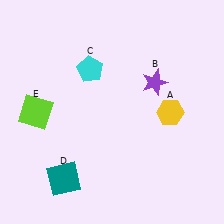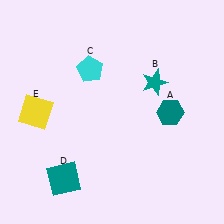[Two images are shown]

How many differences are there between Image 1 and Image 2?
There are 3 differences between the two images.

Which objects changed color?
A changed from yellow to teal. B changed from purple to teal. E changed from lime to yellow.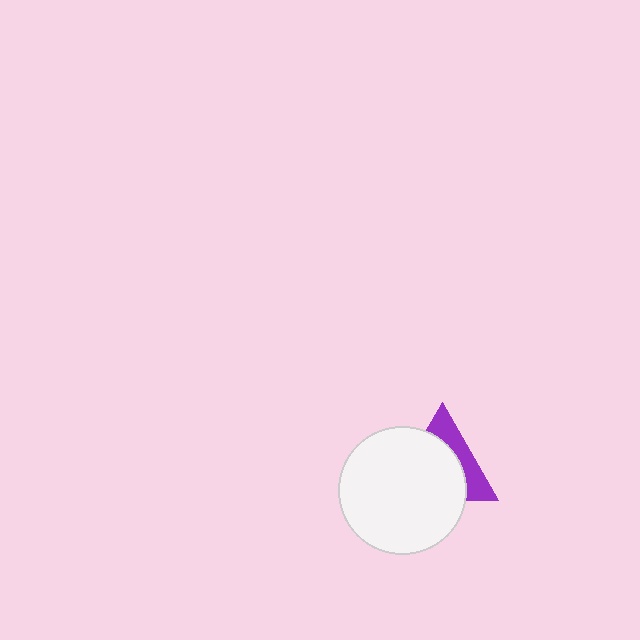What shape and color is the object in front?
The object in front is a white circle.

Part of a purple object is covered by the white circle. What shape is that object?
It is a triangle.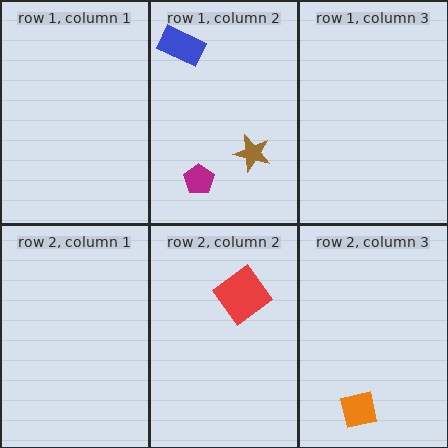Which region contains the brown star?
The row 1, column 2 region.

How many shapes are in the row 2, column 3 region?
1.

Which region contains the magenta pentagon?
The row 1, column 2 region.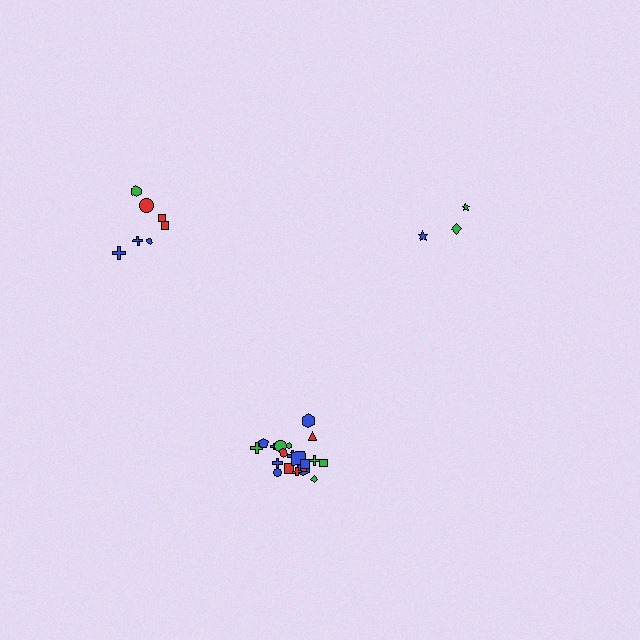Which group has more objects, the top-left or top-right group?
The top-left group.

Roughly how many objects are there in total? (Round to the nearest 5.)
Roughly 30 objects in total.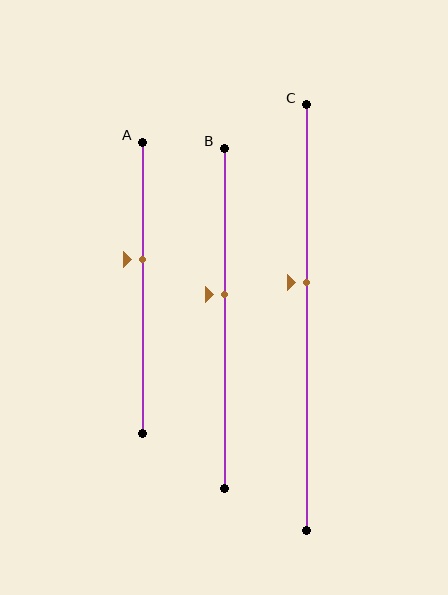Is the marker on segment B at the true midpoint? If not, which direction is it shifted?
No, the marker on segment B is shifted upward by about 7% of the segment length.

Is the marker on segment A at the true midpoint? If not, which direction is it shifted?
No, the marker on segment A is shifted upward by about 10% of the segment length.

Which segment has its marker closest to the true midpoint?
Segment B has its marker closest to the true midpoint.